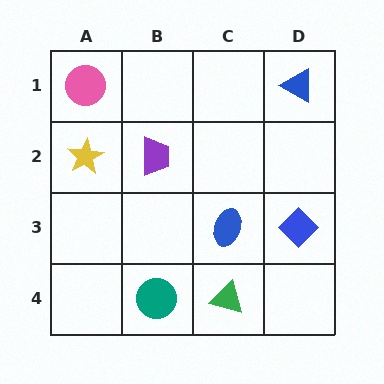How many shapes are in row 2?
2 shapes.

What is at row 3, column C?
A blue ellipse.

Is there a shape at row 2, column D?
No, that cell is empty.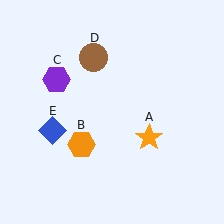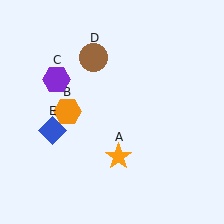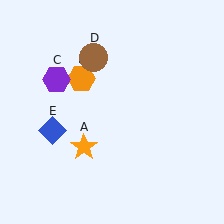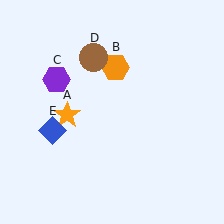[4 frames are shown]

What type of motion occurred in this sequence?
The orange star (object A), orange hexagon (object B) rotated clockwise around the center of the scene.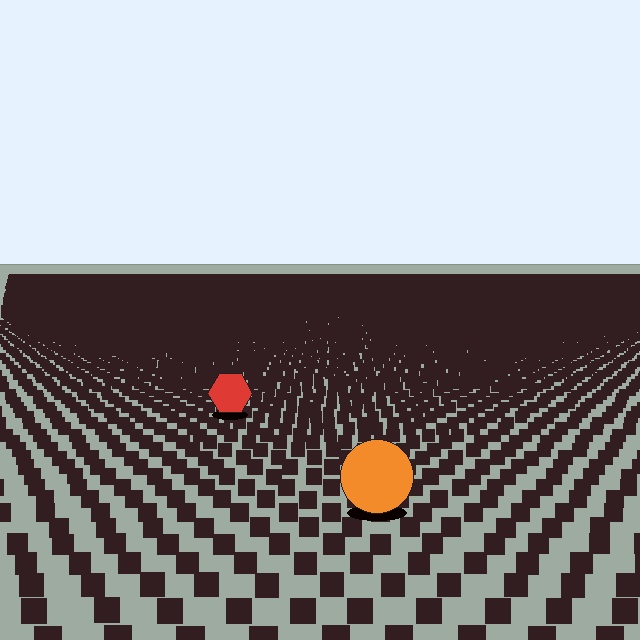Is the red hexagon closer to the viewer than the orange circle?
No. The orange circle is closer — you can tell from the texture gradient: the ground texture is coarser near it.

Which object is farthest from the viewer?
The red hexagon is farthest from the viewer. It appears smaller and the ground texture around it is denser.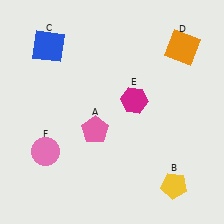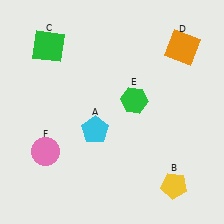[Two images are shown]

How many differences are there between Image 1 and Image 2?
There are 3 differences between the two images.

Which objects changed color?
A changed from pink to cyan. C changed from blue to green. E changed from magenta to green.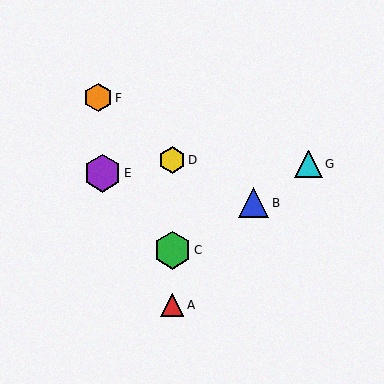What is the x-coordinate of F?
Object F is at x≈98.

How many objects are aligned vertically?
3 objects (A, C, D) are aligned vertically.